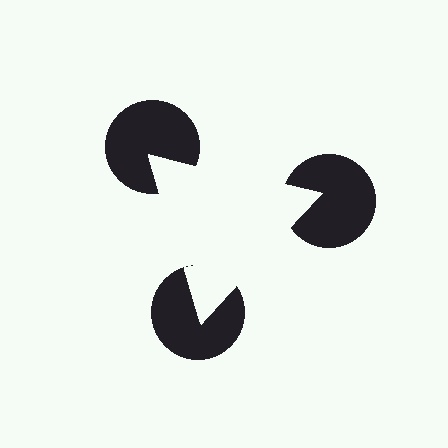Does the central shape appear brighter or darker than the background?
It typically appears slightly brighter than the background, even though no actual brightness change is drawn.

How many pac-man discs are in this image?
There are 3 — one at each vertex of the illusory triangle.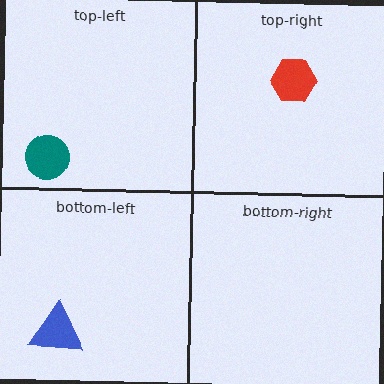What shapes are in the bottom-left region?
The blue triangle.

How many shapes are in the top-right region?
1.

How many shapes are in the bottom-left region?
1.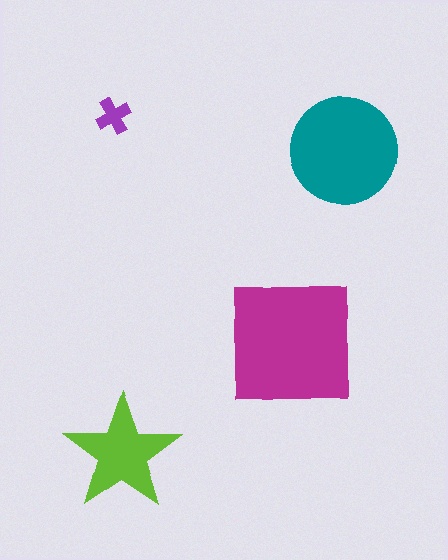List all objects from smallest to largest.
The purple cross, the lime star, the teal circle, the magenta square.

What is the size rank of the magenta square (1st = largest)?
1st.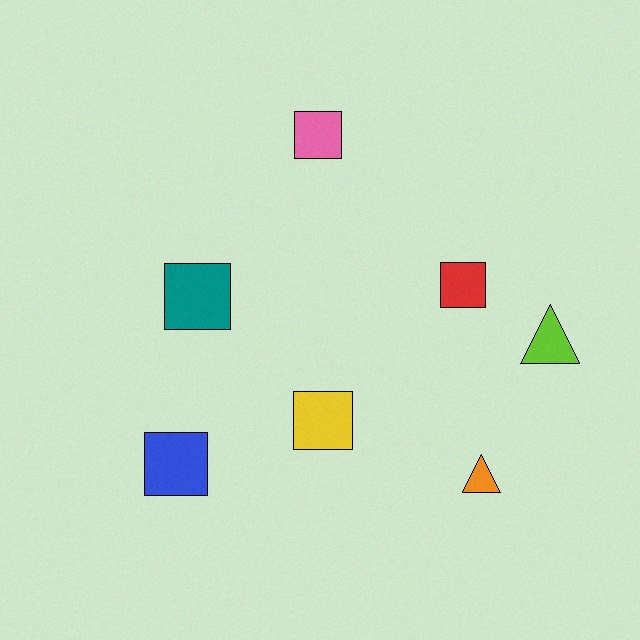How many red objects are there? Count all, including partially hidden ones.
There is 1 red object.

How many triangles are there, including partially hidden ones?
There are 2 triangles.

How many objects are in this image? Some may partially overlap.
There are 7 objects.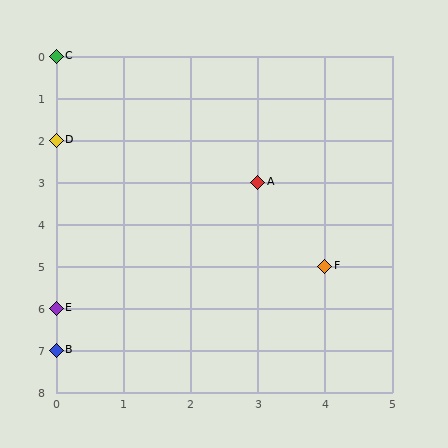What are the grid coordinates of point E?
Point E is at grid coordinates (0, 6).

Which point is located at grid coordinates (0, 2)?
Point D is at (0, 2).